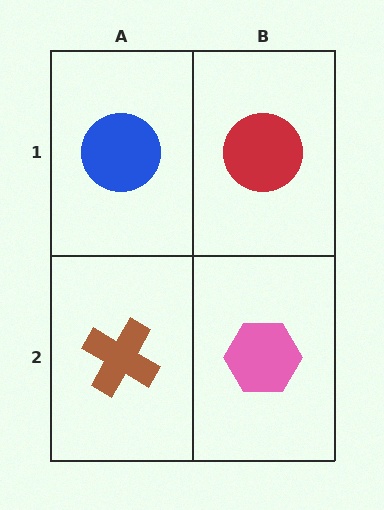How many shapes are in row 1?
2 shapes.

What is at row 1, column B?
A red circle.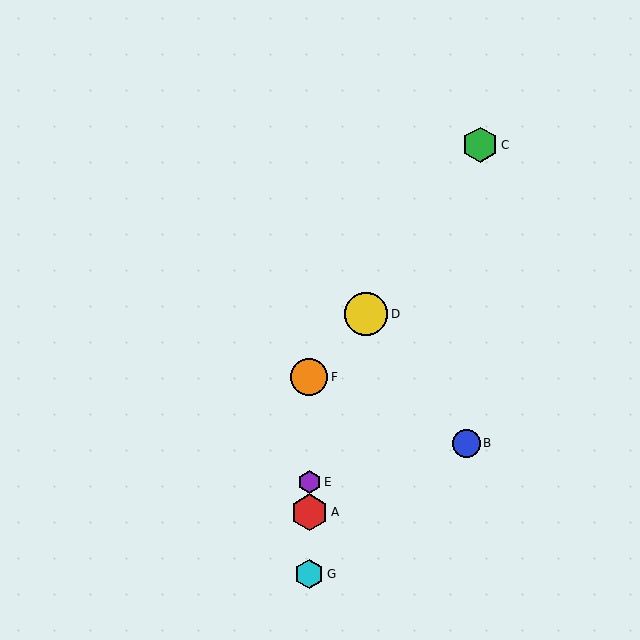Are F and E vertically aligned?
Yes, both are at x≈309.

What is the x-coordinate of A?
Object A is at x≈309.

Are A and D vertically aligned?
No, A is at x≈309 and D is at x≈366.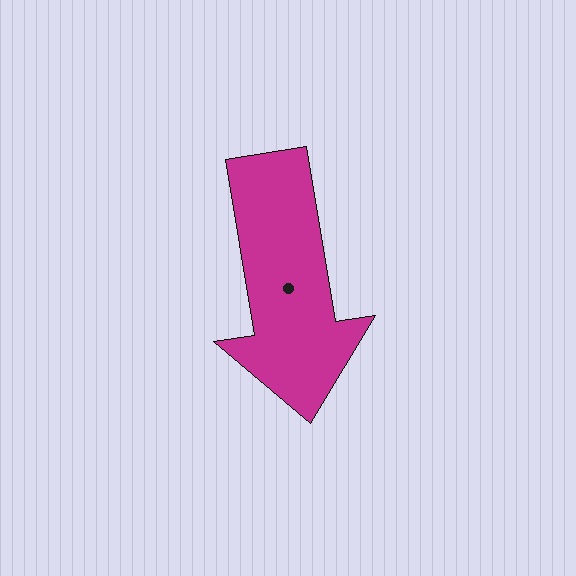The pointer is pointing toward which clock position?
Roughly 6 o'clock.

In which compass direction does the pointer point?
South.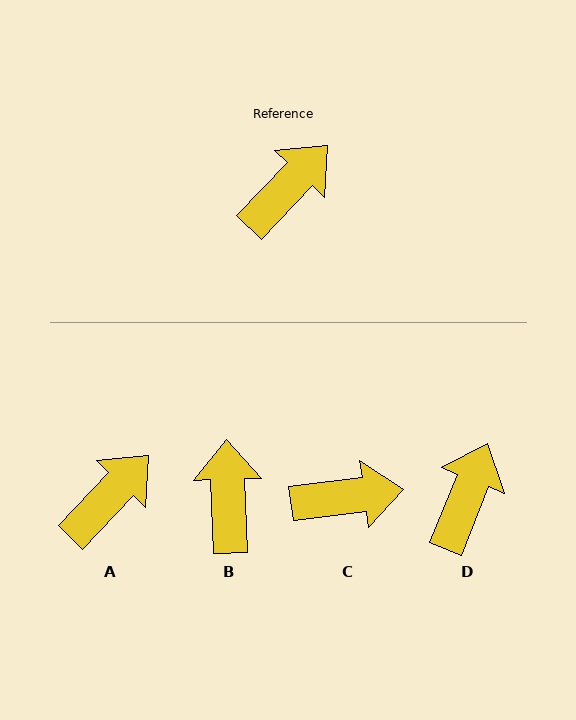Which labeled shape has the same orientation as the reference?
A.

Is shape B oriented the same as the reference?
No, it is off by about 45 degrees.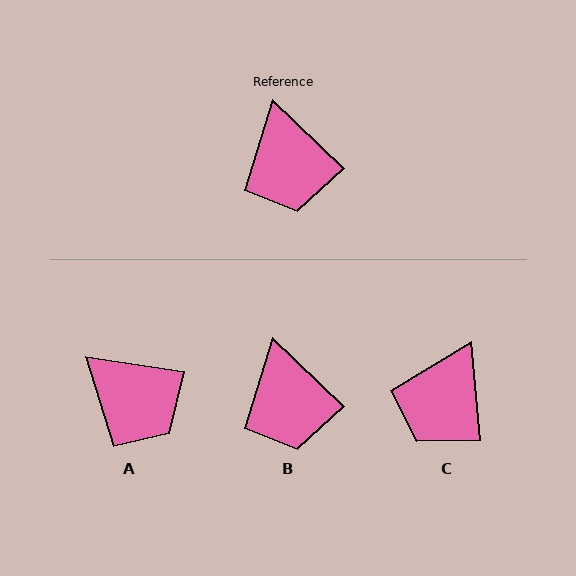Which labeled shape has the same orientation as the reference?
B.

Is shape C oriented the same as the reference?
No, it is off by about 42 degrees.